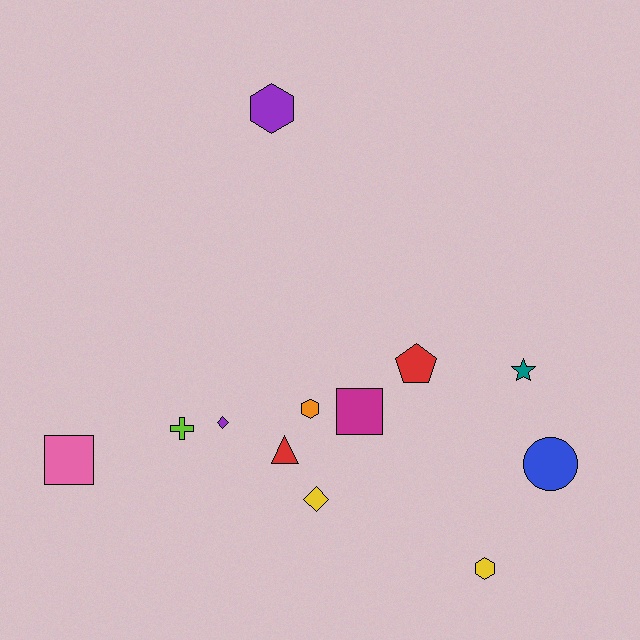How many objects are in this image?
There are 12 objects.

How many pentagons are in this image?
There is 1 pentagon.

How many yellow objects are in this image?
There are 2 yellow objects.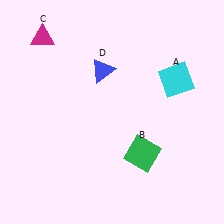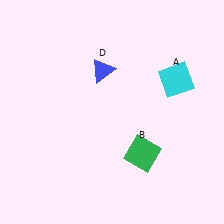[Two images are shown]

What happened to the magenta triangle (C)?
The magenta triangle (C) was removed in Image 2. It was in the top-left area of Image 1.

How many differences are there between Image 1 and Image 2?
There is 1 difference between the two images.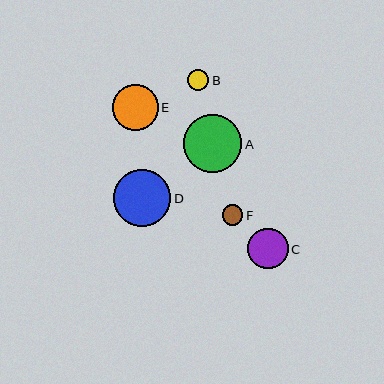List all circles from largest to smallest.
From largest to smallest: A, D, E, C, B, F.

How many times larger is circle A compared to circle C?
Circle A is approximately 1.4 times the size of circle C.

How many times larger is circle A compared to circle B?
Circle A is approximately 2.7 times the size of circle B.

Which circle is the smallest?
Circle F is the smallest with a size of approximately 20 pixels.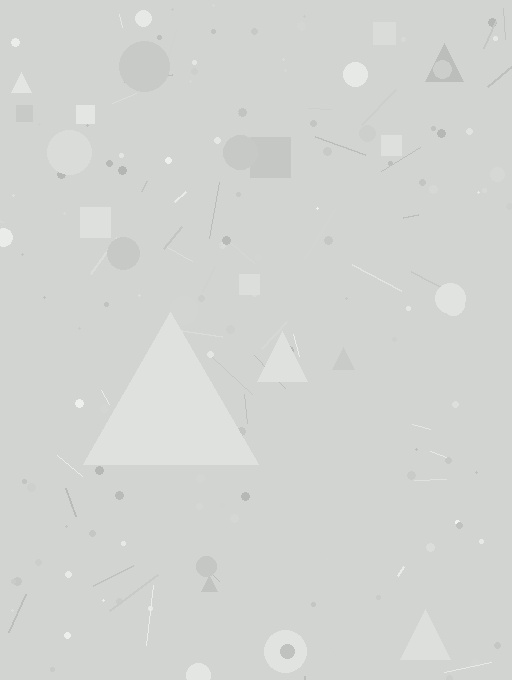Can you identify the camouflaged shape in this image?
The camouflaged shape is a triangle.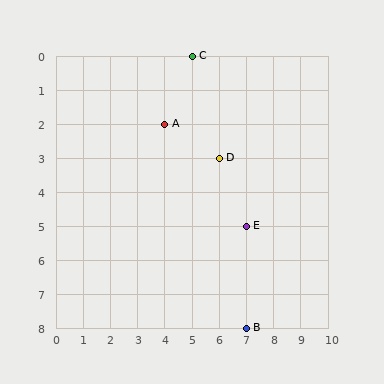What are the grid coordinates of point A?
Point A is at grid coordinates (4, 2).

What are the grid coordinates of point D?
Point D is at grid coordinates (6, 3).